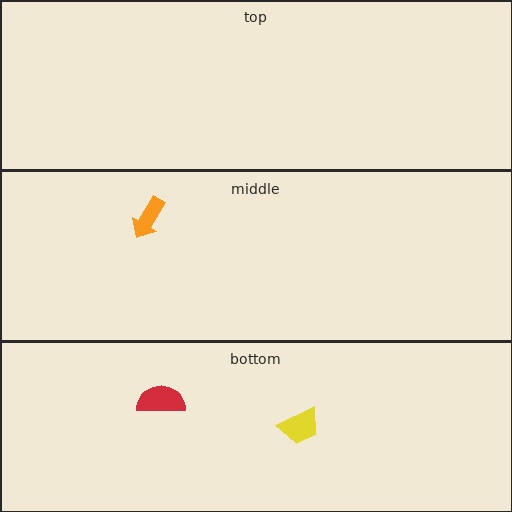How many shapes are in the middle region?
1.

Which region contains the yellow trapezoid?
The bottom region.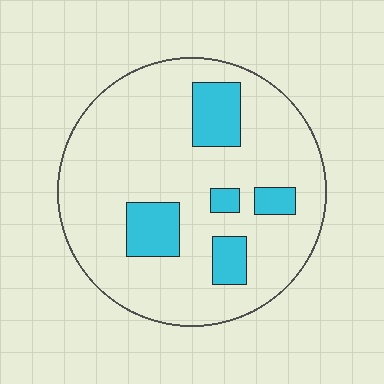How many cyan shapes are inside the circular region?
5.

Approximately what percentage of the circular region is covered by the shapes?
Approximately 15%.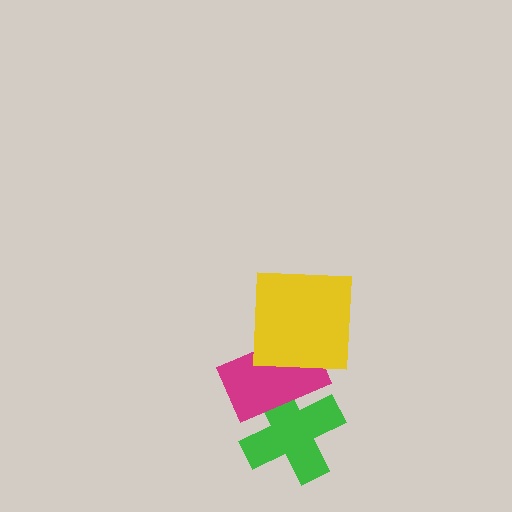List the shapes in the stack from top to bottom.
From top to bottom: the yellow square, the magenta rectangle, the green cross.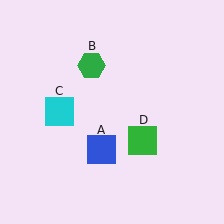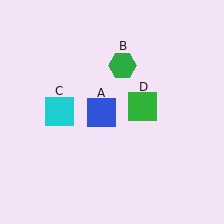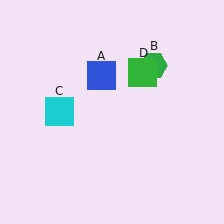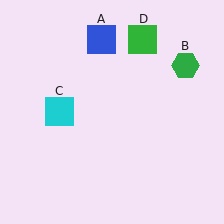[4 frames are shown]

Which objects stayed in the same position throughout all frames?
Cyan square (object C) remained stationary.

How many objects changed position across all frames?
3 objects changed position: blue square (object A), green hexagon (object B), green square (object D).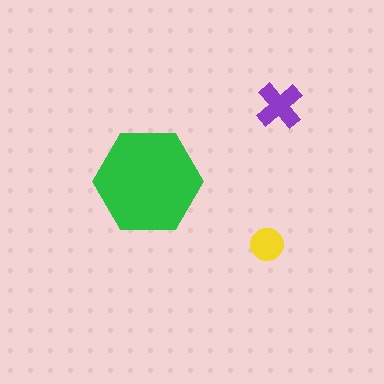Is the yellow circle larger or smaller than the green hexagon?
Smaller.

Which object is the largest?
The green hexagon.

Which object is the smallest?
The yellow circle.